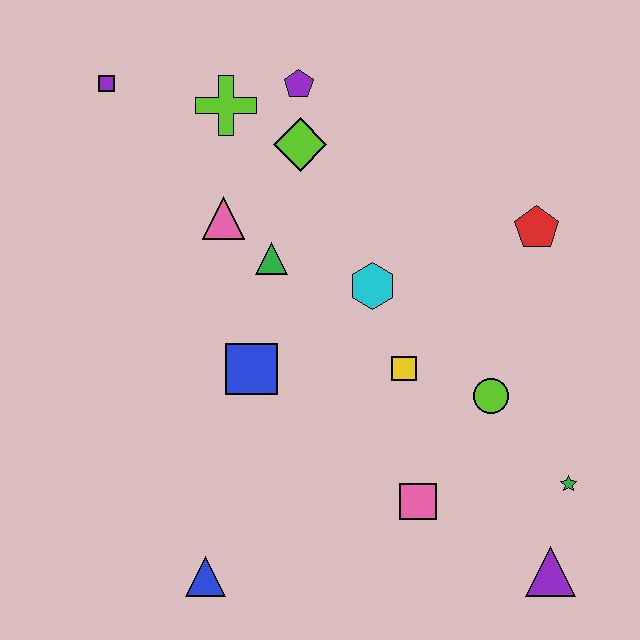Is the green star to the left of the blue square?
No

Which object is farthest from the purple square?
The purple triangle is farthest from the purple square.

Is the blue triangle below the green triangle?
Yes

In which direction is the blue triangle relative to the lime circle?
The blue triangle is to the left of the lime circle.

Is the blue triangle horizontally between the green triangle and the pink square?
No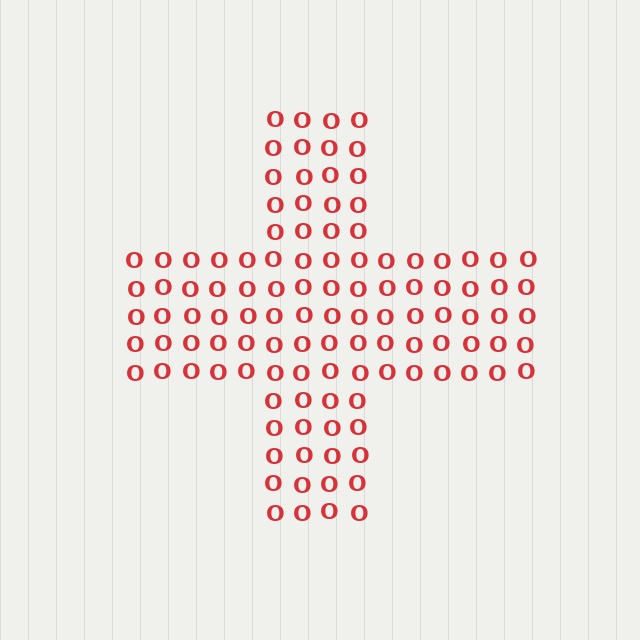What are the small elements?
The small elements are letter O's.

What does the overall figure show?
The overall figure shows a cross.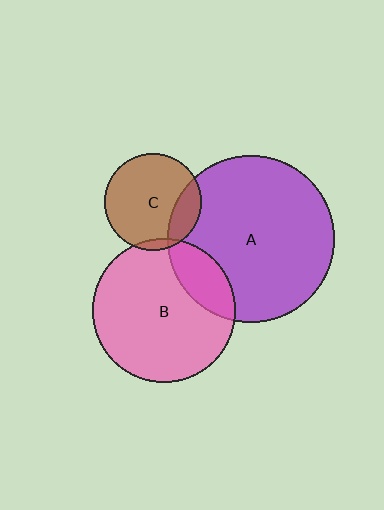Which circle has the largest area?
Circle A (purple).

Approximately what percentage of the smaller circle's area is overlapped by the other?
Approximately 20%.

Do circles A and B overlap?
Yes.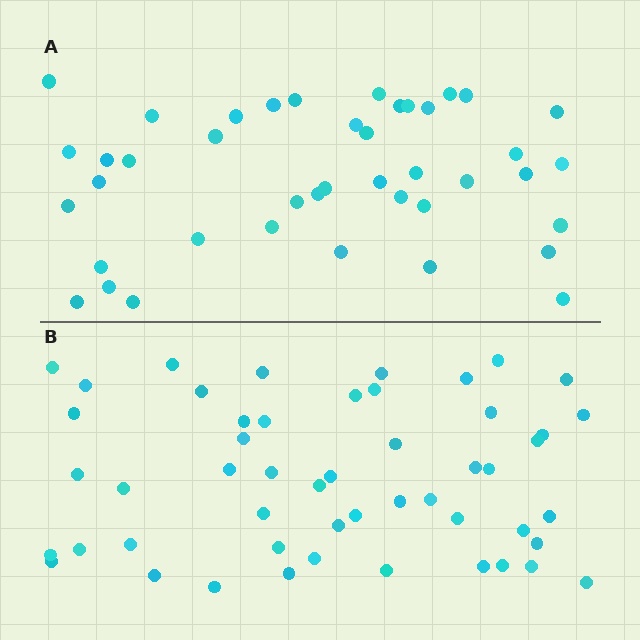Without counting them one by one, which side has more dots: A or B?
Region B (the bottom region) has more dots.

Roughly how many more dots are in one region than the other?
Region B has roughly 8 or so more dots than region A.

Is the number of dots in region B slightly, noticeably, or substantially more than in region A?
Region B has only slightly more — the two regions are fairly close. The ratio is roughly 1.2 to 1.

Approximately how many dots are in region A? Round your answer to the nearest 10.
About 40 dots. (The exact count is 42, which rounds to 40.)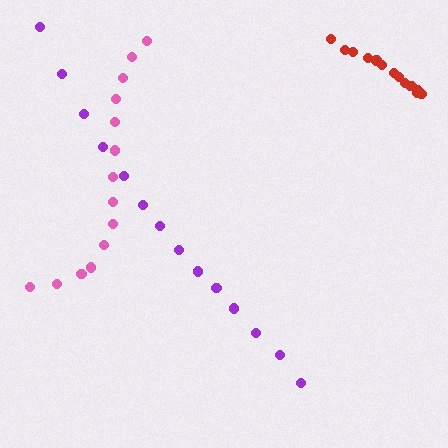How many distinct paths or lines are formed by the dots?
There are 3 distinct paths.